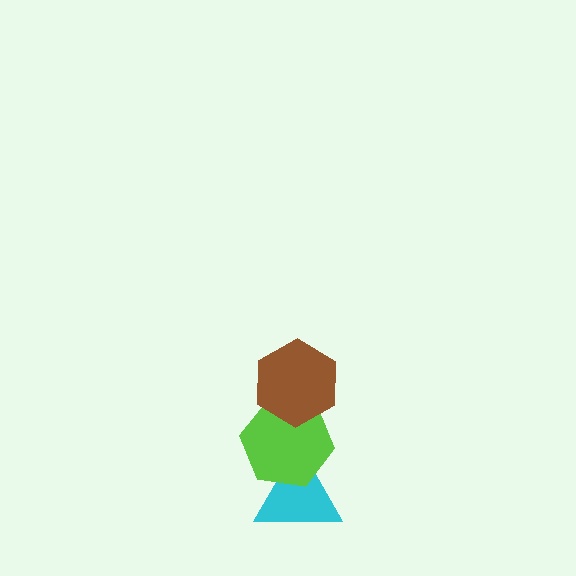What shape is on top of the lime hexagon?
The brown hexagon is on top of the lime hexagon.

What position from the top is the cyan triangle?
The cyan triangle is 3rd from the top.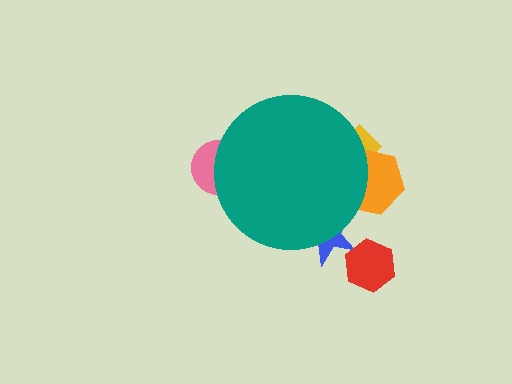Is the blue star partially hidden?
Yes, the blue star is partially hidden behind the teal circle.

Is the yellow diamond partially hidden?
Yes, the yellow diamond is partially hidden behind the teal circle.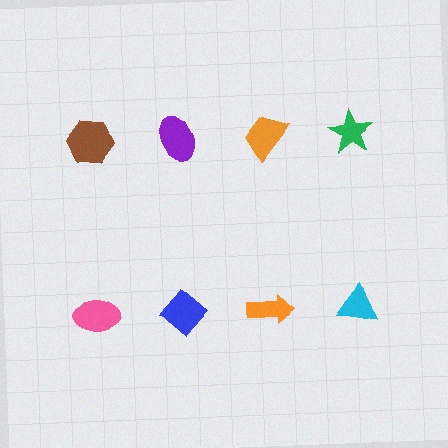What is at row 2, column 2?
A blue diamond.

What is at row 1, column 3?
An orange trapezoid.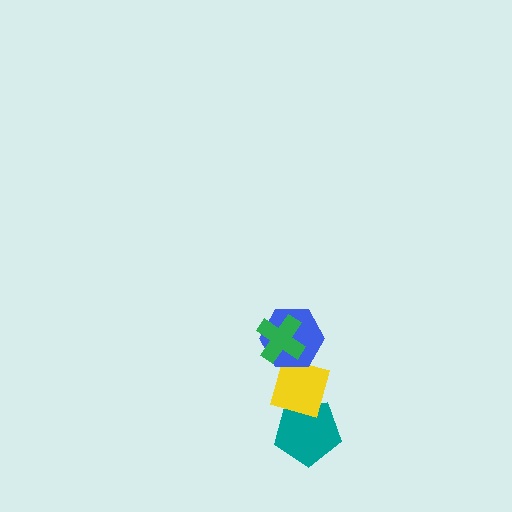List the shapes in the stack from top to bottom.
From top to bottom: the green cross, the blue hexagon, the yellow diamond, the teal pentagon.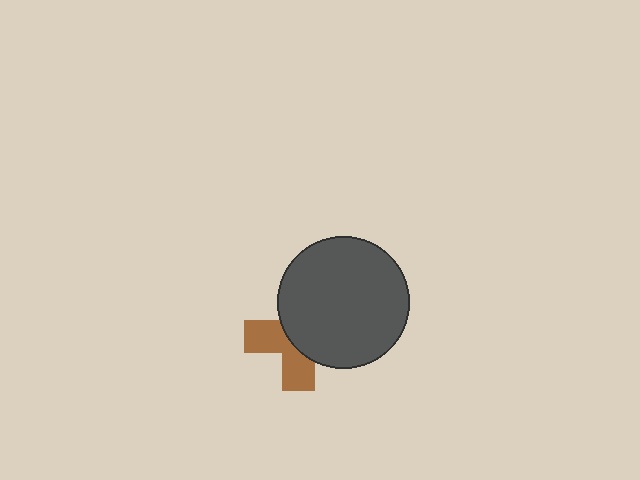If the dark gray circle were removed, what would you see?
You would see the complete brown cross.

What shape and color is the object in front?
The object in front is a dark gray circle.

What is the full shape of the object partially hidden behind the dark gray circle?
The partially hidden object is a brown cross.